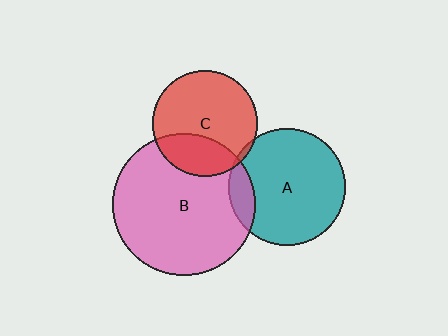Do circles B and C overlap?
Yes.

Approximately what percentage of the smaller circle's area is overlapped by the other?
Approximately 30%.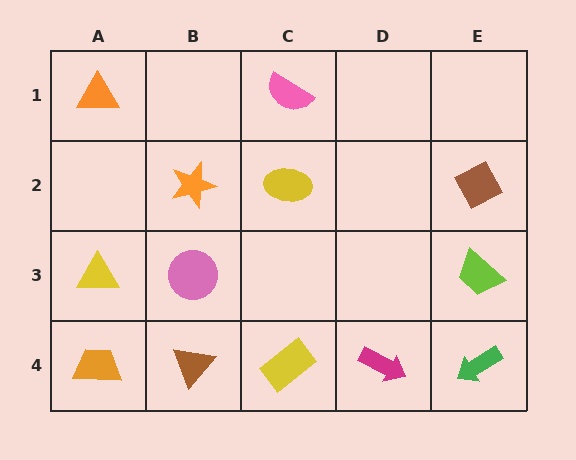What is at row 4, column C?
A yellow rectangle.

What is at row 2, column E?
A brown diamond.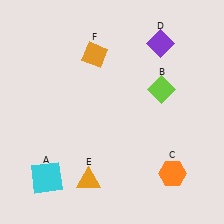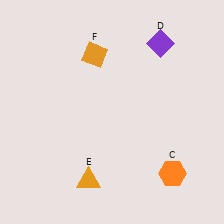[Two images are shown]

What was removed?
The cyan square (A), the lime diamond (B) were removed in Image 2.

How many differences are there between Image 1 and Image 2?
There are 2 differences between the two images.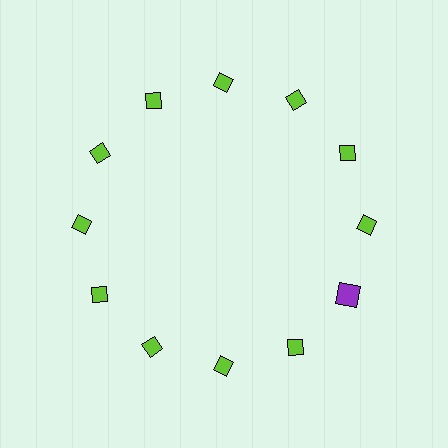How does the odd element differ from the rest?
It differs in both color (purple instead of lime) and shape (square instead of diamond).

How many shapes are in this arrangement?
There are 12 shapes arranged in a ring pattern.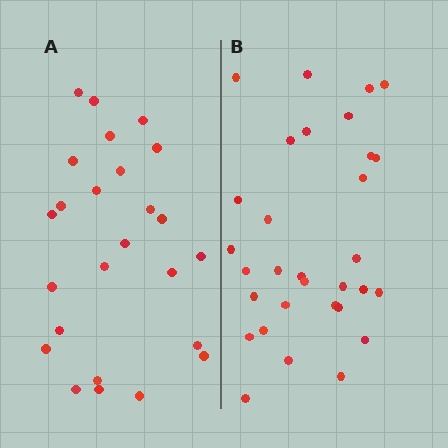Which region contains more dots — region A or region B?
Region B (the right region) has more dots.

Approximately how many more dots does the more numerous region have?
Region B has about 6 more dots than region A.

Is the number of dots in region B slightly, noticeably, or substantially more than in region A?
Region B has only slightly more — the two regions are fairly close. The ratio is roughly 1.2 to 1.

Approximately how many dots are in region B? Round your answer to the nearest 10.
About 30 dots. (The exact count is 31, which rounds to 30.)